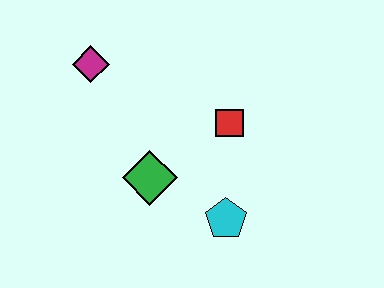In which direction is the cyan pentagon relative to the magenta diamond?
The cyan pentagon is below the magenta diamond.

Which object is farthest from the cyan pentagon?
The magenta diamond is farthest from the cyan pentagon.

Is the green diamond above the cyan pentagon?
Yes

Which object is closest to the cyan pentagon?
The green diamond is closest to the cyan pentagon.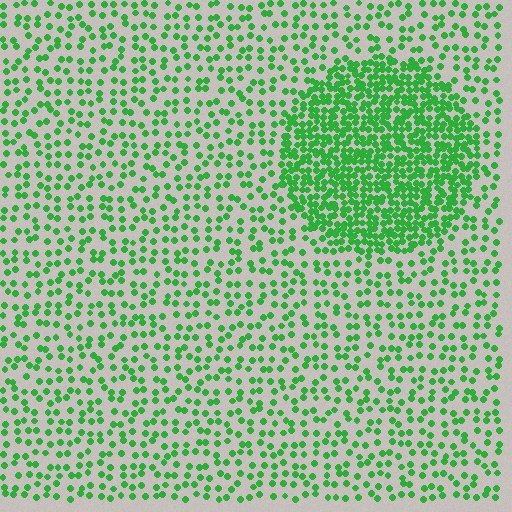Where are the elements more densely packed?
The elements are more densely packed inside the circle boundary.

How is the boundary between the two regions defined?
The boundary is defined by a change in element density (approximately 2.6x ratio). All elements are the same color, size, and shape.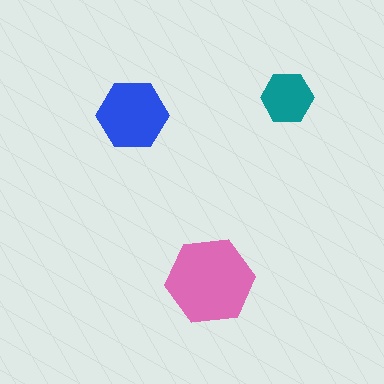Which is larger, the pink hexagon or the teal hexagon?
The pink one.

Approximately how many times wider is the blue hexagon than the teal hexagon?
About 1.5 times wider.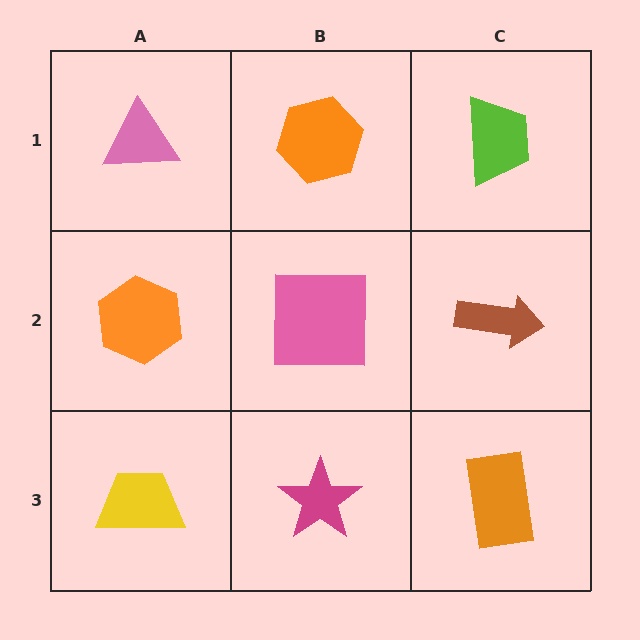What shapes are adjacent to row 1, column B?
A pink square (row 2, column B), a pink triangle (row 1, column A), a lime trapezoid (row 1, column C).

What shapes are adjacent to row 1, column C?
A brown arrow (row 2, column C), an orange hexagon (row 1, column B).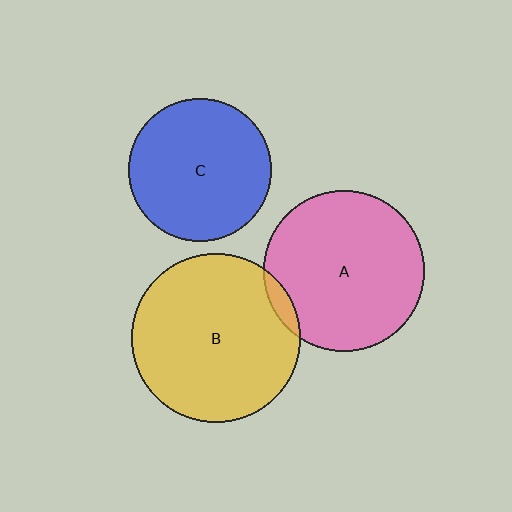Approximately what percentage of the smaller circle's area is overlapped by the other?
Approximately 5%.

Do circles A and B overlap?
Yes.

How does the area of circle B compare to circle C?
Approximately 1.4 times.